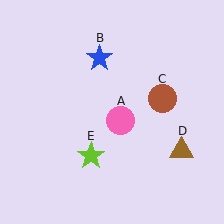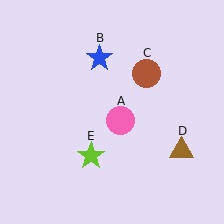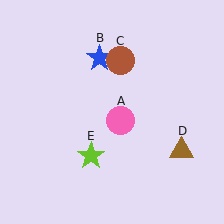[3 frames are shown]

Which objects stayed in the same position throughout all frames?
Pink circle (object A) and blue star (object B) and brown triangle (object D) and lime star (object E) remained stationary.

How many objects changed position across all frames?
1 object changed position: brown circle (object C).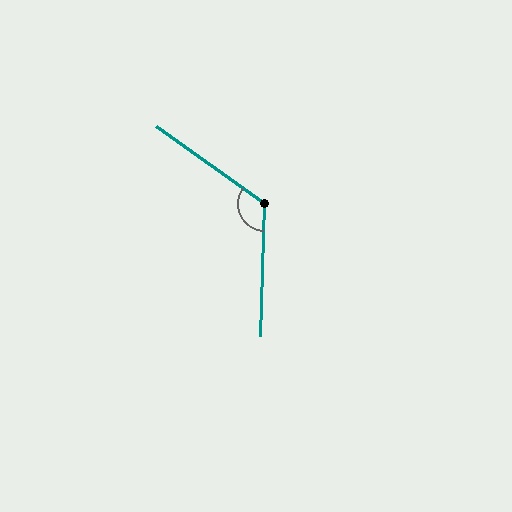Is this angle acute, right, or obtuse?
It is obtuse.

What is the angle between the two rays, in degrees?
Approximately 124 degrees.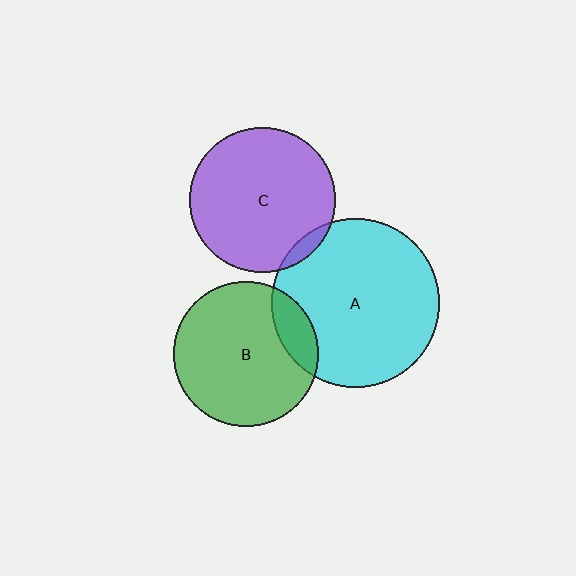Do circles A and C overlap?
Yes.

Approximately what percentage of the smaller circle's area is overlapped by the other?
Approximately 5%.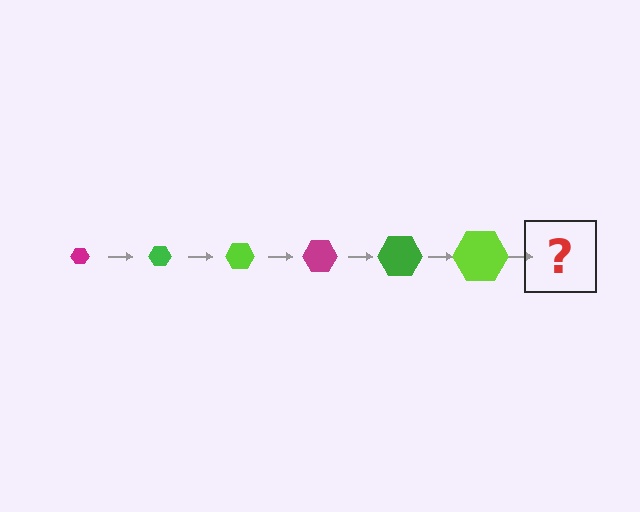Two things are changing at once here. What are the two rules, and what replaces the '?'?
The two rules are that the hexagon grows larger each step and the color cycles through magenta, green, and lime. The '?' should be a magenta hexagon, larger than the previous one.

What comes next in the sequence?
The next element should be a magenta hexagon, larger than the previous one.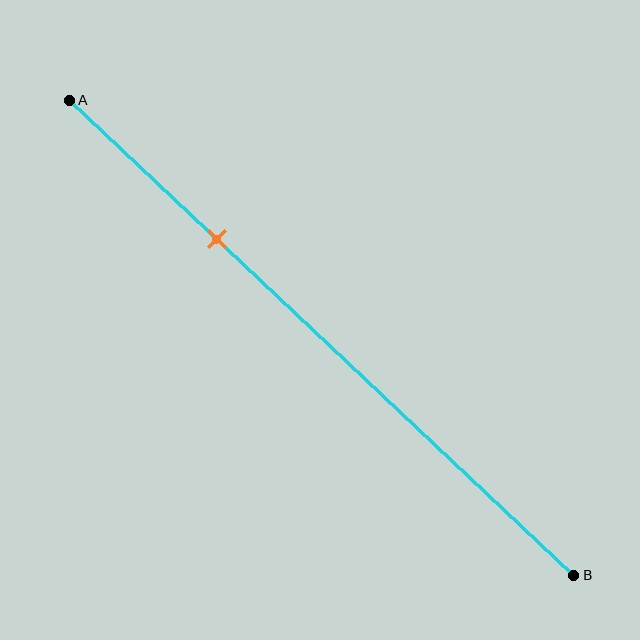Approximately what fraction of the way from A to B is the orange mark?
The orange mark is approximately 30% of the way from A to B.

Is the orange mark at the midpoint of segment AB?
No, the mark is at about 30% from A, not at the 50% midpoint.